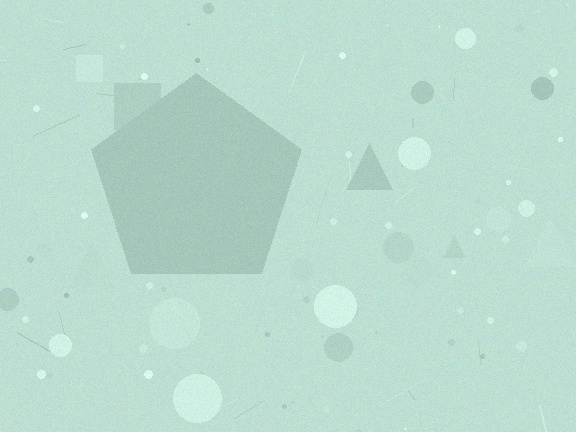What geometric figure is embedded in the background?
A pentagon is embedded in the background.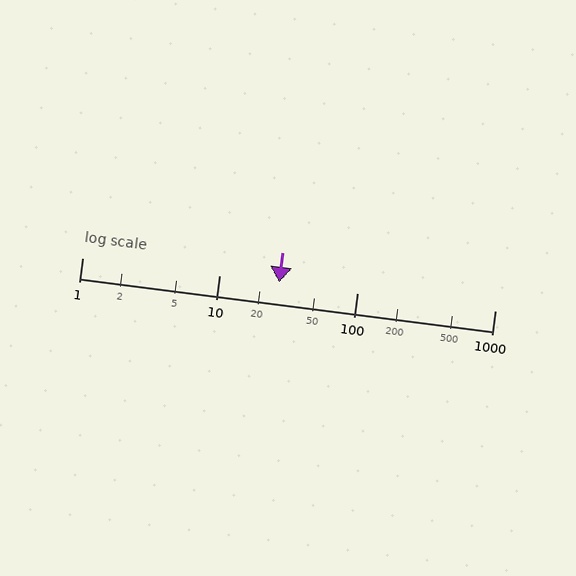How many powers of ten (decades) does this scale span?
The scale spans 3 decades, from 1 to 1000.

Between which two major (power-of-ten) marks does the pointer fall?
The pointer is between 10 and 100.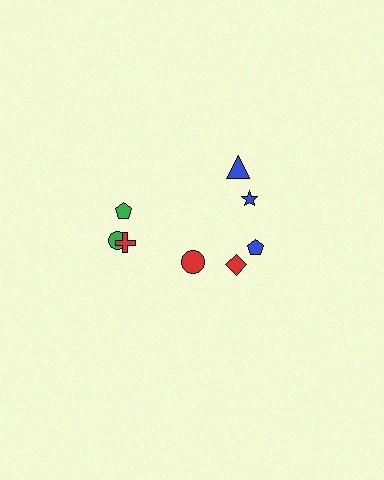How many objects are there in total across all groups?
There are 8 objects.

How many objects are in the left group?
There are 3 objects.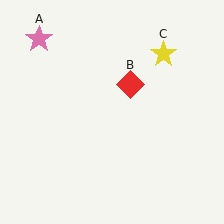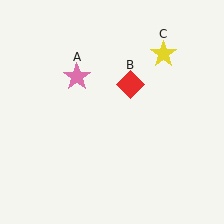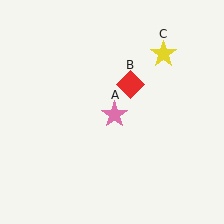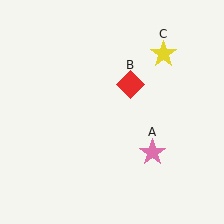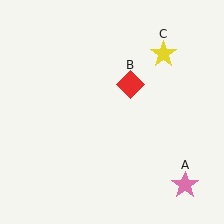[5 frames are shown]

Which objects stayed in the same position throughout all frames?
Red diamond (object B) and yellow star (object C) remained stationary.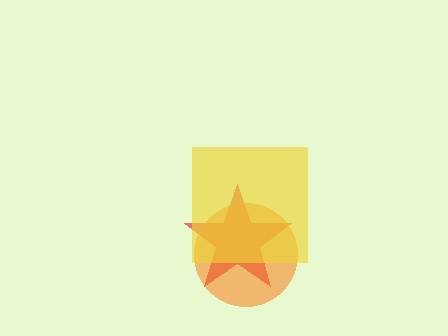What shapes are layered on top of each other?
The layered shapes are: a red star, an orange circle, a yellow square.